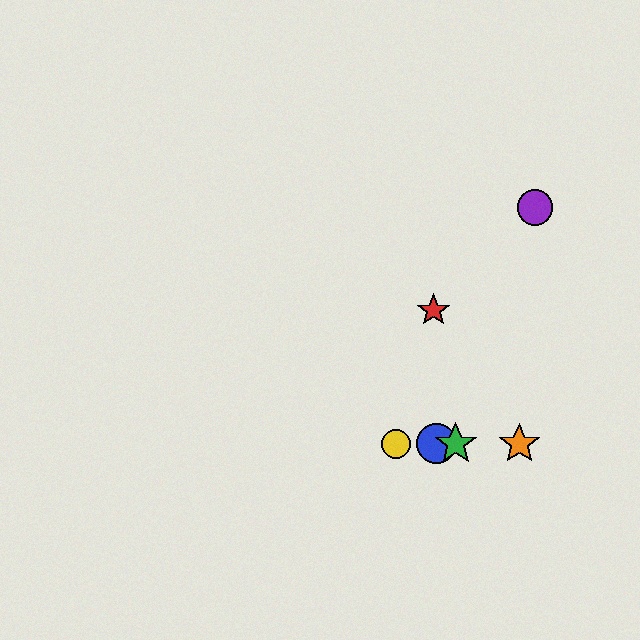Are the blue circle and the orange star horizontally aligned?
Yes, both are at y≈444.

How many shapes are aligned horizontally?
4 shapes (the blue circle, the green star, the yellow circle, the orange star) are aligned horizontally.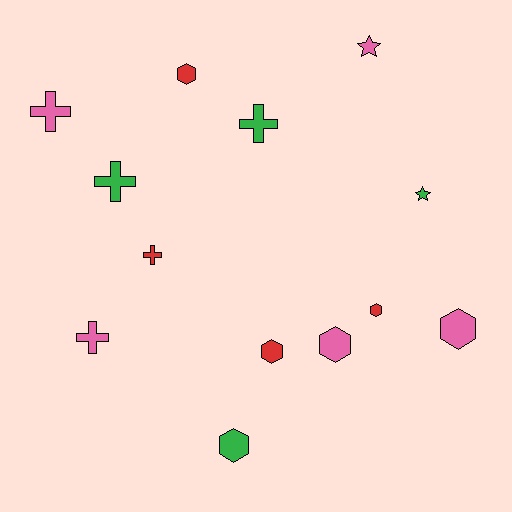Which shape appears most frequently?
Hexagon, with 6 objects.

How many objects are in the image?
There are 13 objects.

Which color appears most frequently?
Pink, with 5 objects.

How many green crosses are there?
There are 2 green crosses.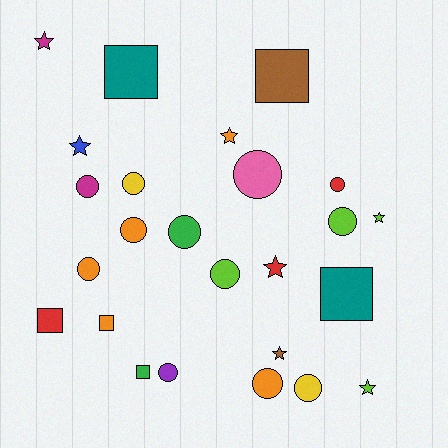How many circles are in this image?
There are 12 circles.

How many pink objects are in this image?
There is 1 pink object.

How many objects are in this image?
There are 25 objects.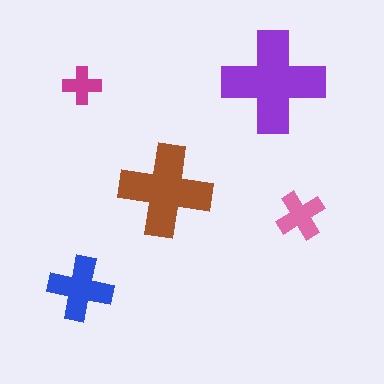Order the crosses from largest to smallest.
the purple one, the brown one, the blue one, the pink one, the magenta one.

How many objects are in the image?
There are 5 objects in the image.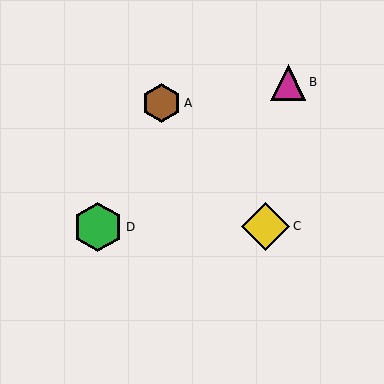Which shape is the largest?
The green hexagon (labeled D) is the largest.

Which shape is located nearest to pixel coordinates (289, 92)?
The magenta triangle (labeled B) at (288, 82) is nearest to that location.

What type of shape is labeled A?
Shape A is a brown hexagon.